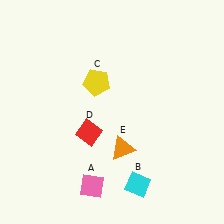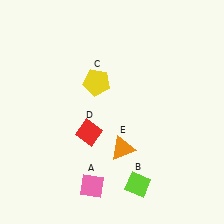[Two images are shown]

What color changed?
The diamond (B) changed from cyan in Image 1 to lime in Image 2.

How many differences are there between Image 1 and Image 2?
There is 1 difference between the two images.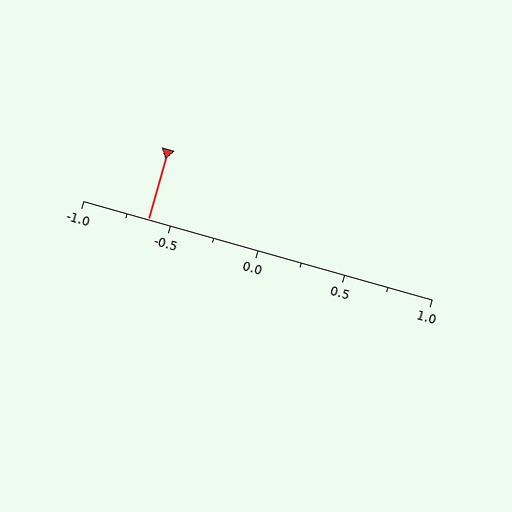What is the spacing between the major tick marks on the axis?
The major ticks are spaced 0.5 apart.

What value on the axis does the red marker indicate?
The marker indicates approximately -0.62.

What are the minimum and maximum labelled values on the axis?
The axis runs from -1.0 to 1.0.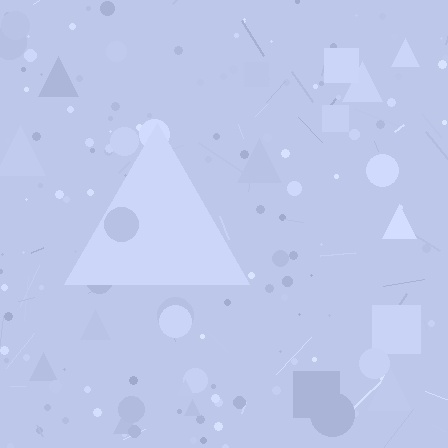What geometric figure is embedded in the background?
A triangle is embedded in the background.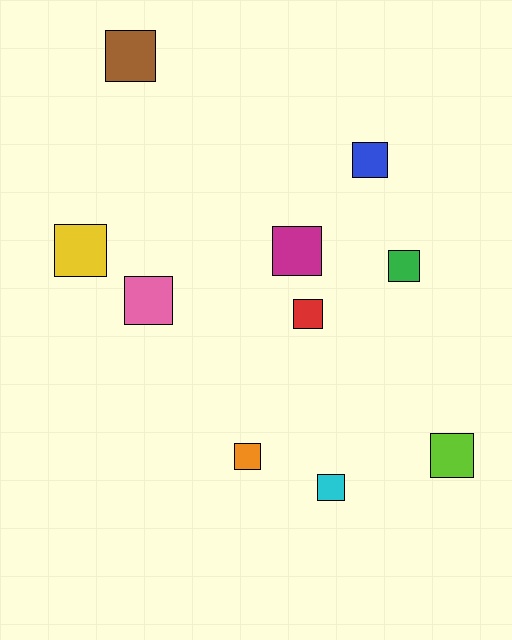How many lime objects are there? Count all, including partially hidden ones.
There is 1 lime object.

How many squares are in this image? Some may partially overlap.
There are 10 squares.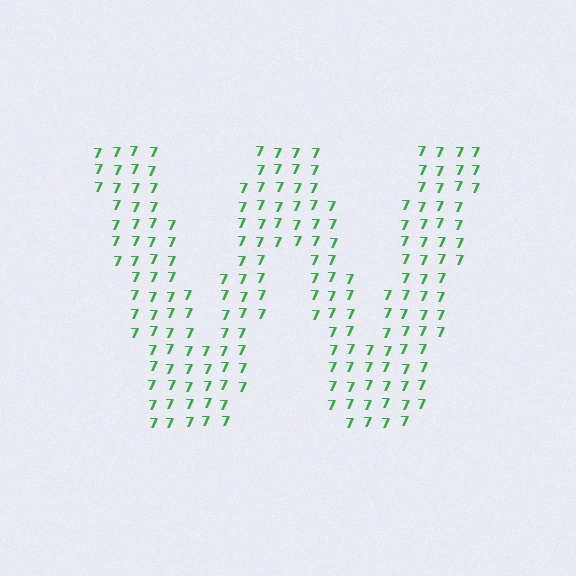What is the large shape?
The large shape is the letter W.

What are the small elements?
The small elements are digit 7's.